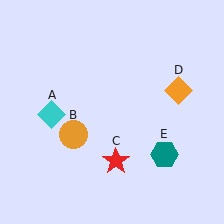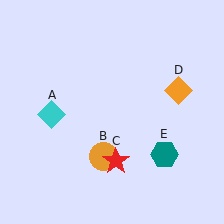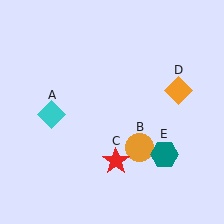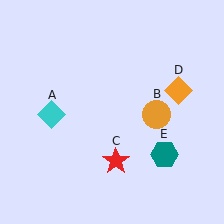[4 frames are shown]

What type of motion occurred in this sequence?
The orange circle (object B) rotated counterclockwise around the center of the scene.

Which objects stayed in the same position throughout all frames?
Cyan diamond (object A) and red star (object C) and orange diamond (object D) and teal hexagon (object E) remained stationary.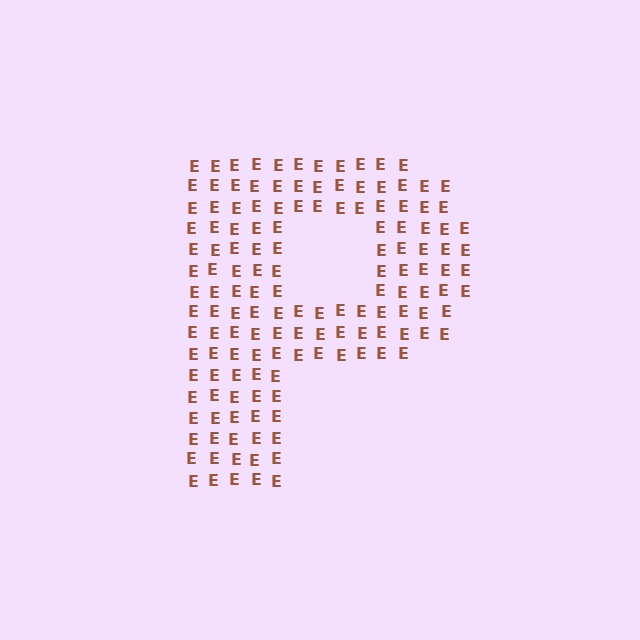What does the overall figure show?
The overall figure shows the letter P.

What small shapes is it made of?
It is made of small letter E's.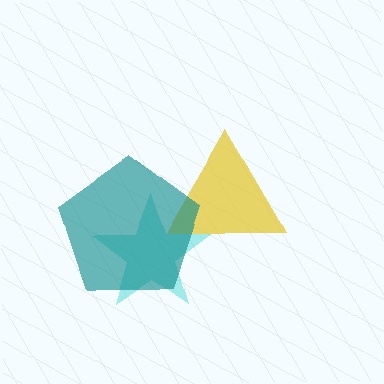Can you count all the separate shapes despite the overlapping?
Yes, there are 3 separate shapes.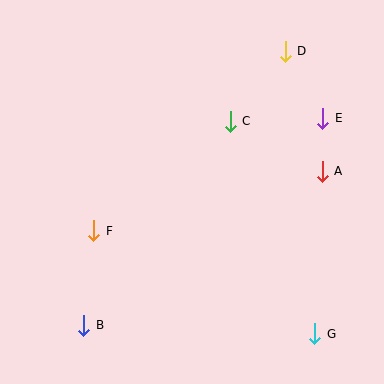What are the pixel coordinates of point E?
Point E is at (323, 118).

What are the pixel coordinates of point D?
Point D is at (285, 51).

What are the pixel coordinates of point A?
Point A is at (322, 171).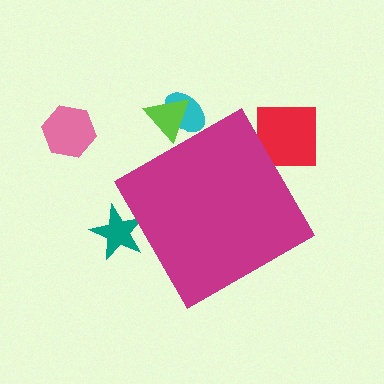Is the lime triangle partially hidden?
Yes, the lime triangle is partially hidden behind the magenta diamond.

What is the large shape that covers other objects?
A magenta diamond.